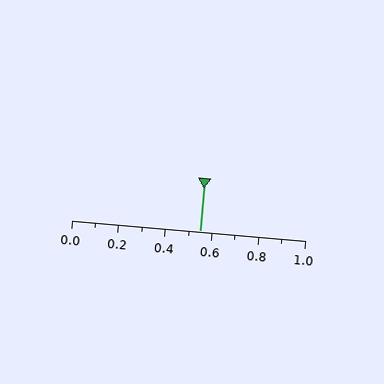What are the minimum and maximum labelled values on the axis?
The axis runs from 0.0 to 1.0.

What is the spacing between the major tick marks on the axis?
The major ticks are spaced 0.2 apart.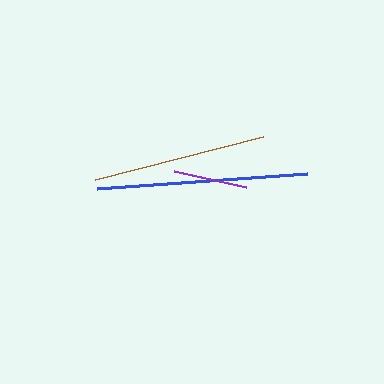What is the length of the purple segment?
The purple segment is approximately 73 pixels long.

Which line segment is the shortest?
The purple line is the shortest at approximately 73 pixels.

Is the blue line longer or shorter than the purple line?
The blue line is longer than the purple line.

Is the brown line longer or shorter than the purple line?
The brown line is longer than the purple line.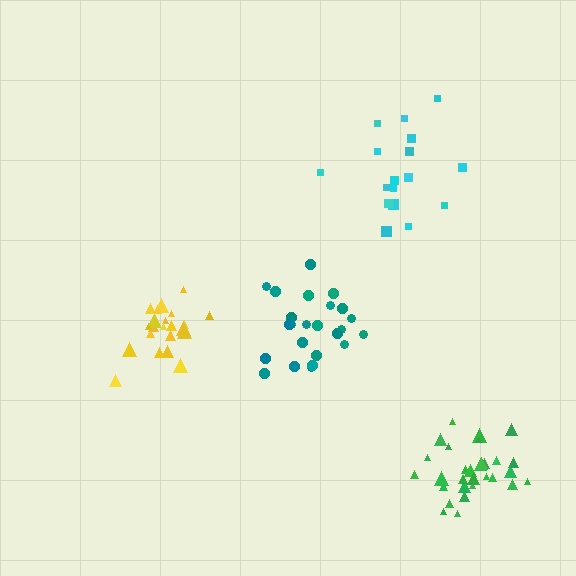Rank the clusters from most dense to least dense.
green, yellow, teal, cyan.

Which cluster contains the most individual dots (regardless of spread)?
Green (31).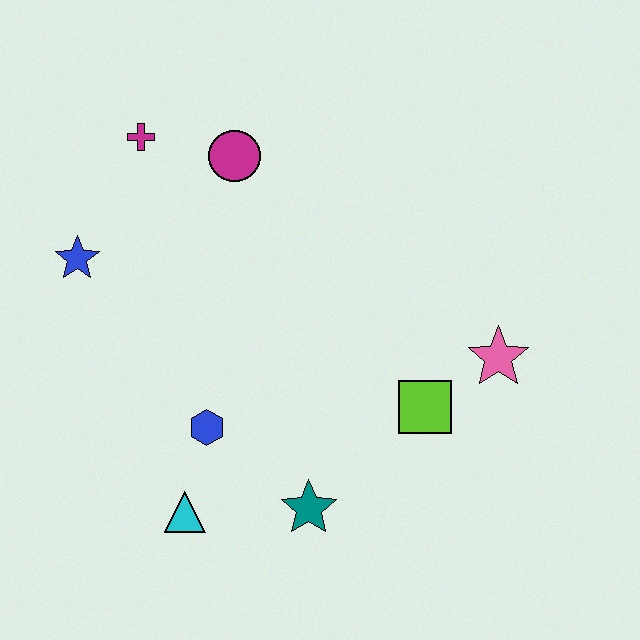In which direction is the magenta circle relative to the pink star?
The magenta circle is to the left of the pink star.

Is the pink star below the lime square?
No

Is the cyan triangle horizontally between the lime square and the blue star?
Yes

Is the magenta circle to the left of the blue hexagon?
No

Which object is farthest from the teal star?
The magenta cross is farthest from the teal star.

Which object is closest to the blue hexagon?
The cyan triangle is closest to the blue hexagon.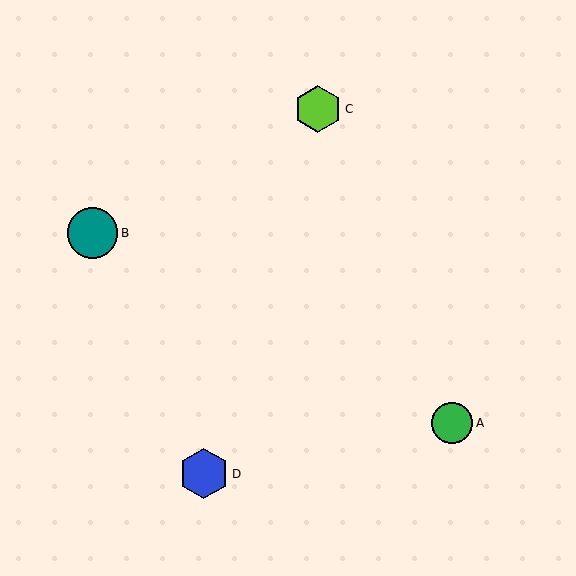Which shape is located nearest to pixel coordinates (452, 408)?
The green circle (labeled A) at (452, 423) is nearest to that location.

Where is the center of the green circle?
The center of the green circle is at (452, 423).